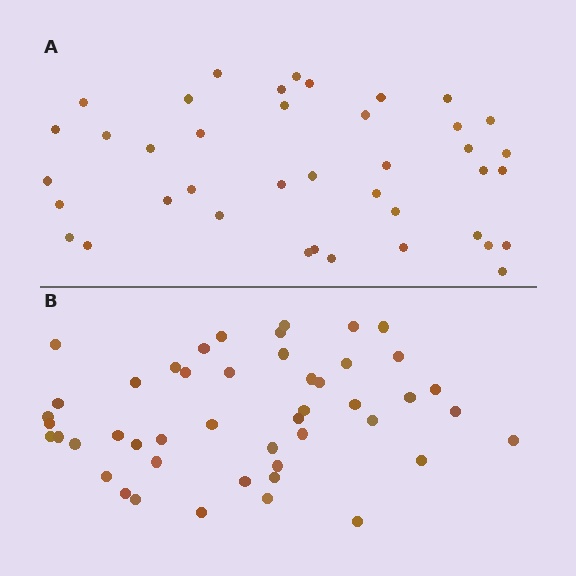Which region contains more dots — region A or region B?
Region B (the bottom region) has more dots.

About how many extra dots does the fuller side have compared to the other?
Region B has roughly 8 or so more dots than region A.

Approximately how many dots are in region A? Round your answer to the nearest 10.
About 40 dots.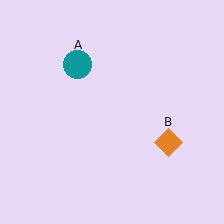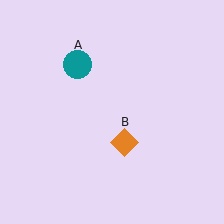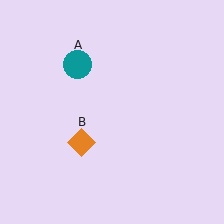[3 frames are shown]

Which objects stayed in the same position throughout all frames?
Teal circle (object A) remained stationary.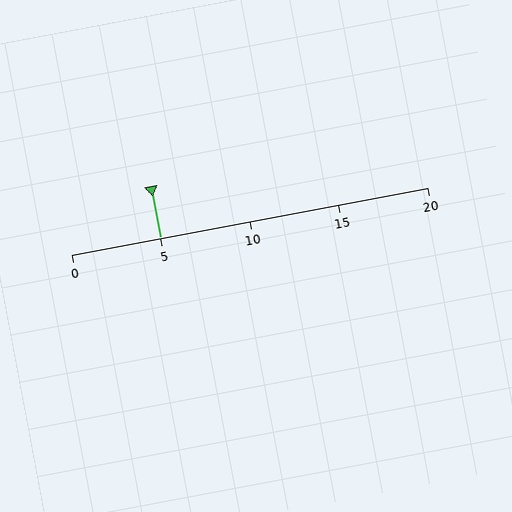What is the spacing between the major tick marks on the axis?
The major ticks are spaced 5 apart.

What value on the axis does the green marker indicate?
The marker indicates approximately 5.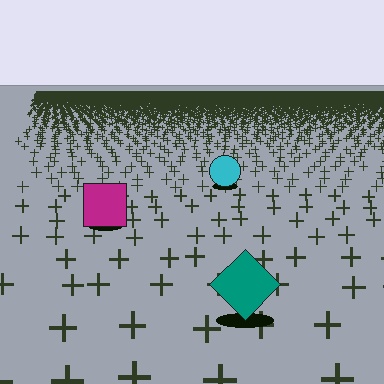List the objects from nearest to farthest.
From nearest to farthest: the teal diamond, the magenta square, the cyan circle.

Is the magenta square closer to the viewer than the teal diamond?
No. The teal diamond is closer — you can tell from the texture gradient: the ground texture is coarser near it.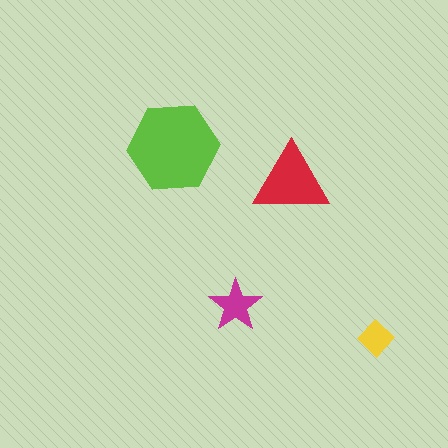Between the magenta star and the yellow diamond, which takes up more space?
The magenta star.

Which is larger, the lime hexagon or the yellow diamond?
The lime hexagon.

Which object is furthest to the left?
The lime hexagon is leftmost.